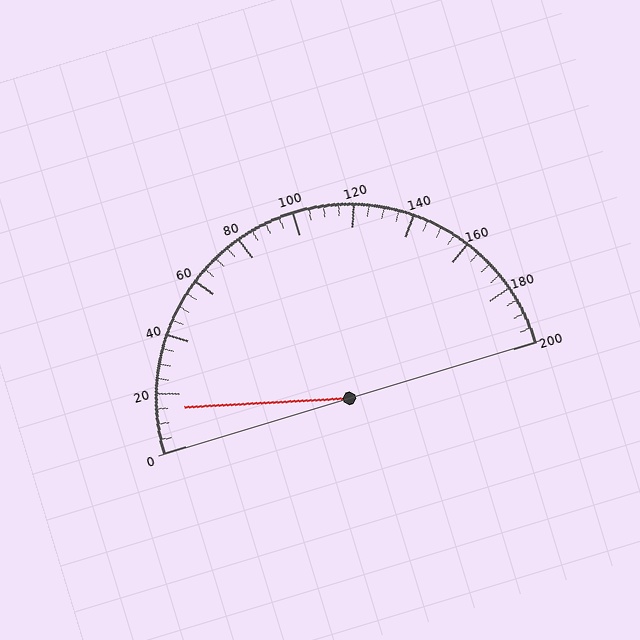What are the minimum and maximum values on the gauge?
The gauge ranges from 0 to 200.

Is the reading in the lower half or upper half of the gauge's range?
The reading is in the lower half of the range (0 to 200).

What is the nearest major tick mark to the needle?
The nearest major tick mark is 20.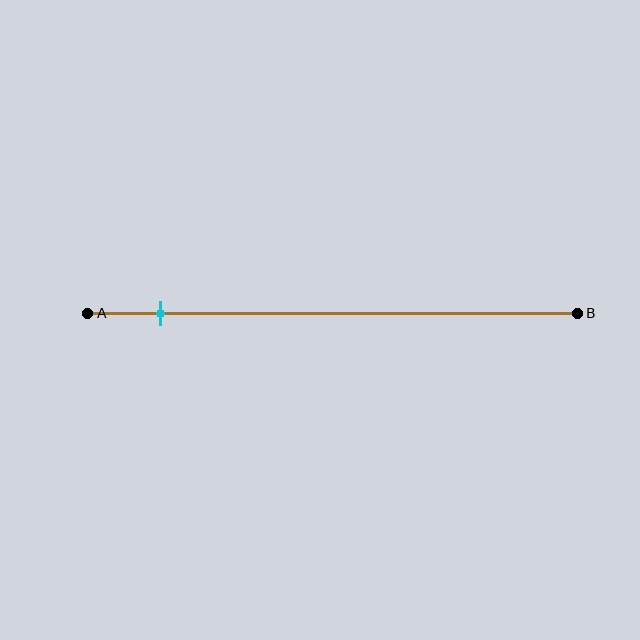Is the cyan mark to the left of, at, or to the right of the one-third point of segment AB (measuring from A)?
The cyan mark is to the left of the one-third point of segment AB.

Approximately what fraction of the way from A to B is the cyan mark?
The cyan mark is approximately 15% of the way from A to B.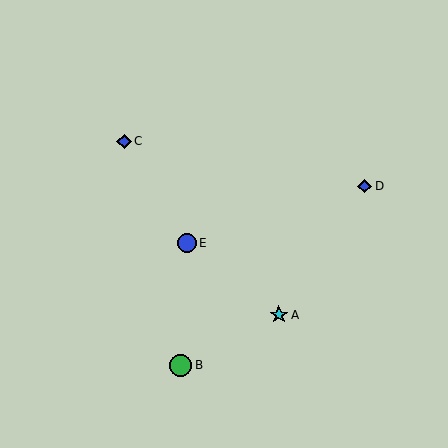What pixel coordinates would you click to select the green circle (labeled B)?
Click at (181, 365) to select the green circle B.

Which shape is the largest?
The green circle (labeled B) is the largest.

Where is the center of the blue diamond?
The center of the blue diamond is at (365, 186).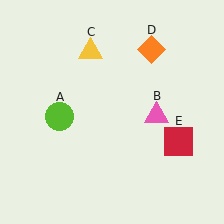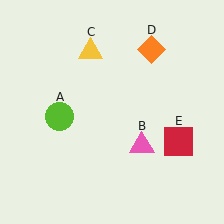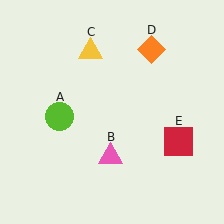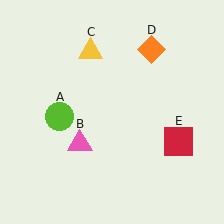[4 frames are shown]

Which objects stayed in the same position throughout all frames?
Lime circle (object A) and yellow triangle (object C) and orange diamond (object D) and red square (object E) remained stationary.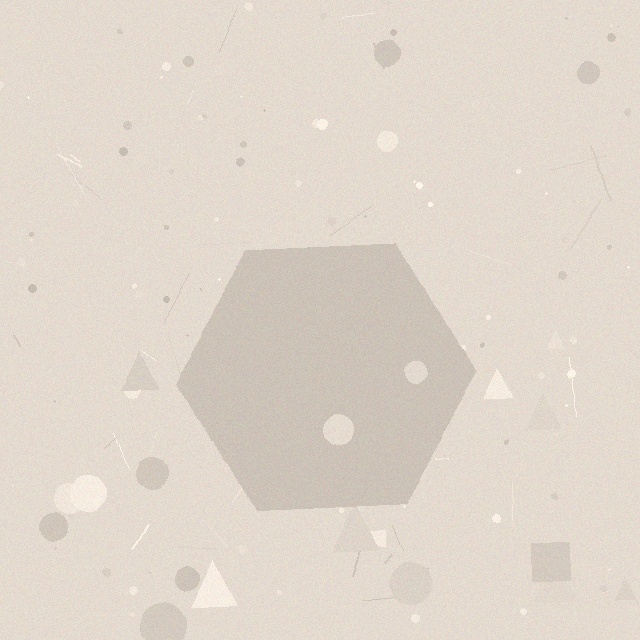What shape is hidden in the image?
A hexagon is hidden in the image.